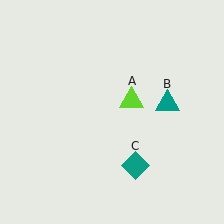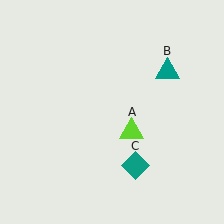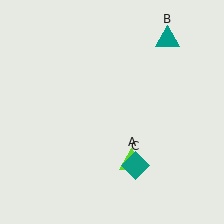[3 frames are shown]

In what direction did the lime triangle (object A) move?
The lime triangle (object A) moved down.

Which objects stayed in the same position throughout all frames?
Teal diamond (object C) remained stationary.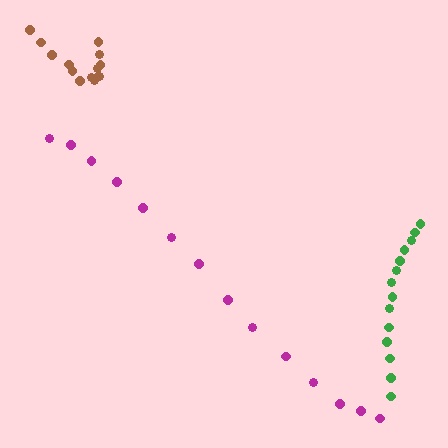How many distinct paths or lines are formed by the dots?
There are 3 distinct paths.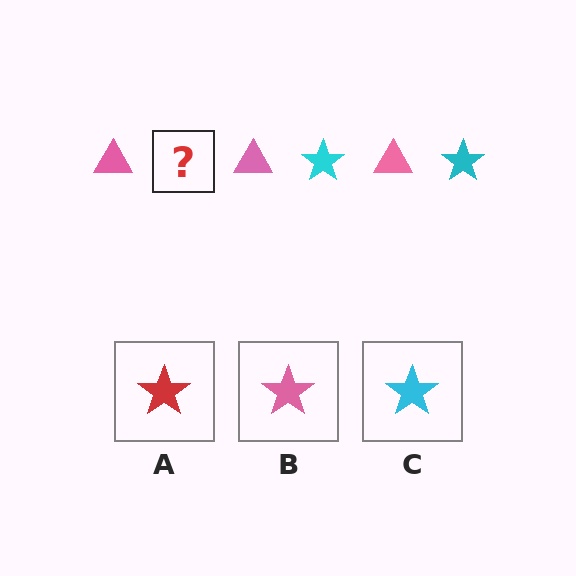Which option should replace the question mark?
Option C.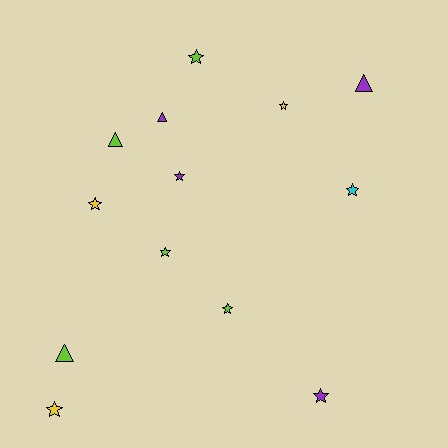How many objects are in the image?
There are 13 objects.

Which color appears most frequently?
Lime, with 5 objects.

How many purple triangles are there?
There are 2 purple triangles.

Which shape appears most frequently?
Star, with 9 objects.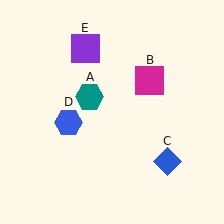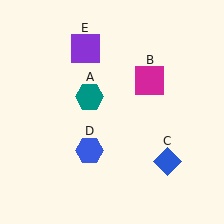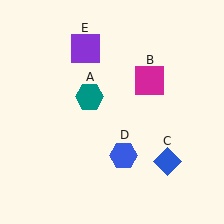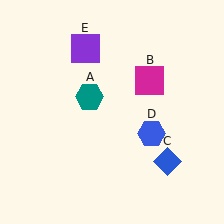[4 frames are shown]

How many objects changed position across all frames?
1 object changed position: blue hexagon (object D).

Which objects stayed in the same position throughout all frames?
Teal hexagon (object A) and magenta square (object B) and blue diamond (object C) and purple square (object E) remained stationary.